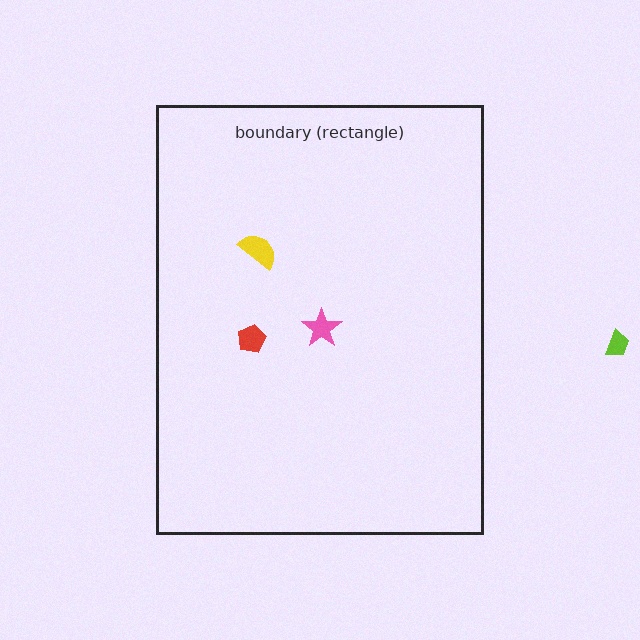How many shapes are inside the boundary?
3 inside, 1 outside.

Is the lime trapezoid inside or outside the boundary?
Outside.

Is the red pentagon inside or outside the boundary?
Inside.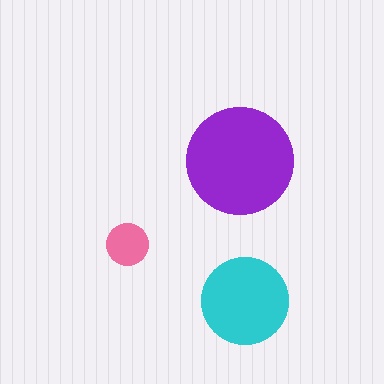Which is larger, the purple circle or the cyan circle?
The purple one.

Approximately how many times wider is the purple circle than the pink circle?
About 2.5 times wider.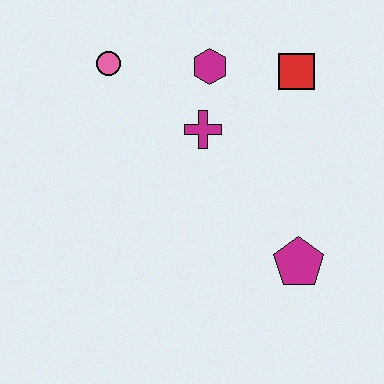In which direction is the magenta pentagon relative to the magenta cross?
The magenta pentagon is below the magenta cross.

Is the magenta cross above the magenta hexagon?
No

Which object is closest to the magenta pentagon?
The magenta cross is closest to the magenta pentagon.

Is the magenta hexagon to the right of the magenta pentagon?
No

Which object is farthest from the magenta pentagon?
The pink circle is farthest from the magenta pentagon.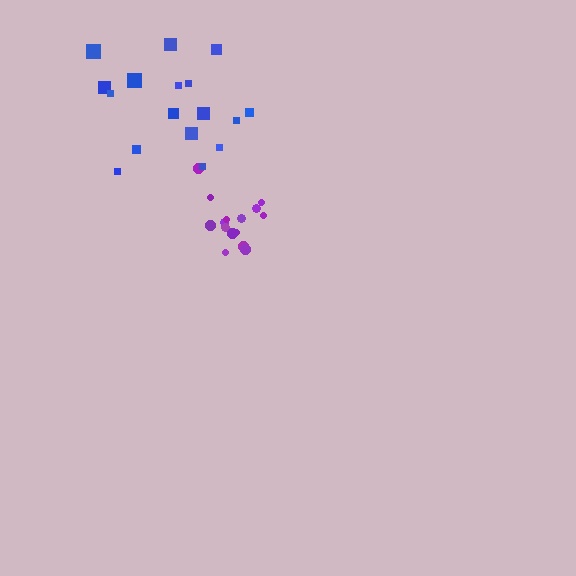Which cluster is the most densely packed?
Purple.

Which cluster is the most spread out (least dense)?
Blue.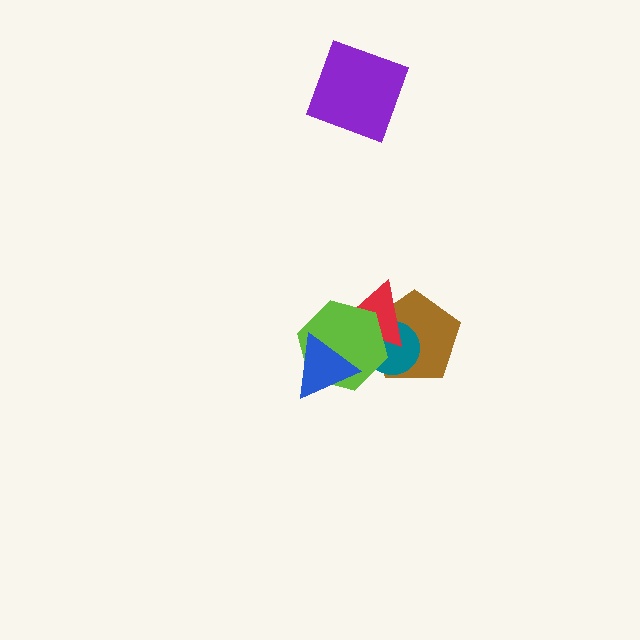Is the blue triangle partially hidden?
No, no other shape covers it.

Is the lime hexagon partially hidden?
Yes, it is partially covered by another shape.